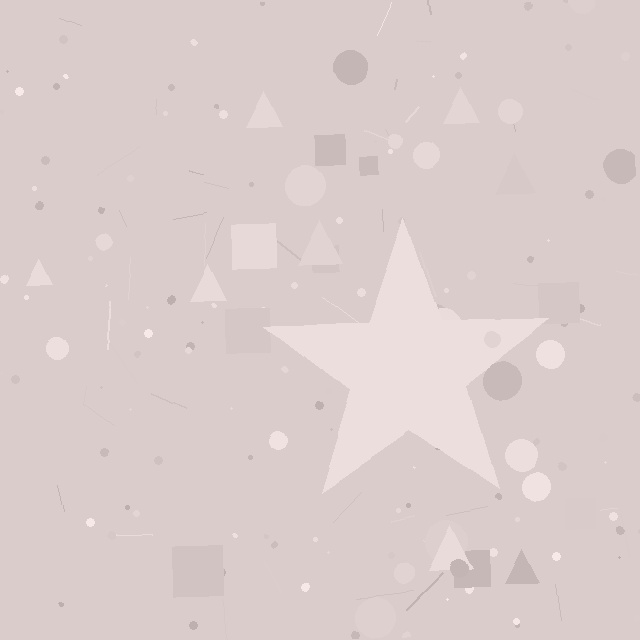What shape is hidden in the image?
A star is hidden in the image.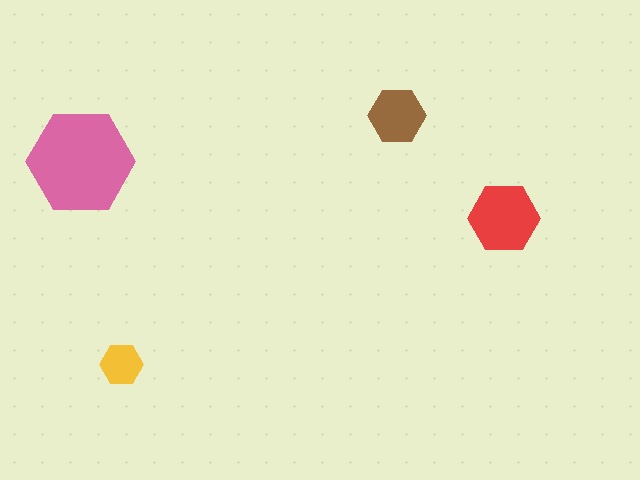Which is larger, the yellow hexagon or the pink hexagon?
The pink one.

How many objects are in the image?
There are 4 objects in the image.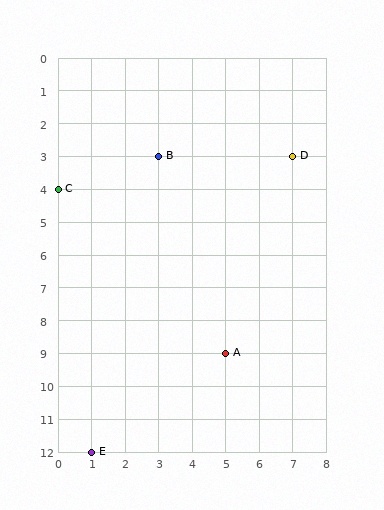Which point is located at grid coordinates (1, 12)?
Point E is at (1, 12).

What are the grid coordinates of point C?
Point C is at grid coordinates (0, 4).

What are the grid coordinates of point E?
Point E is at grid coordinates (1, 12).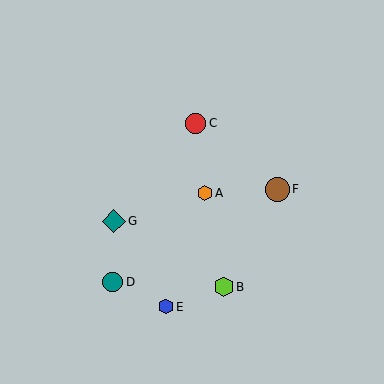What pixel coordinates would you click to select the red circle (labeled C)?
Click at (196, 123) to select the red circle C.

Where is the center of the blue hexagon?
The center of the blue hexagon is at (166, 307).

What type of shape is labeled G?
Shape G is a teal diamond.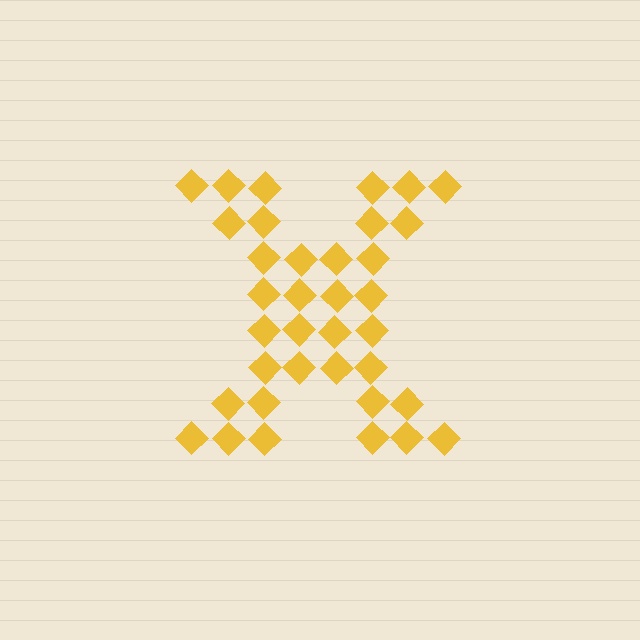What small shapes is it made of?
It is made of small diamonds.